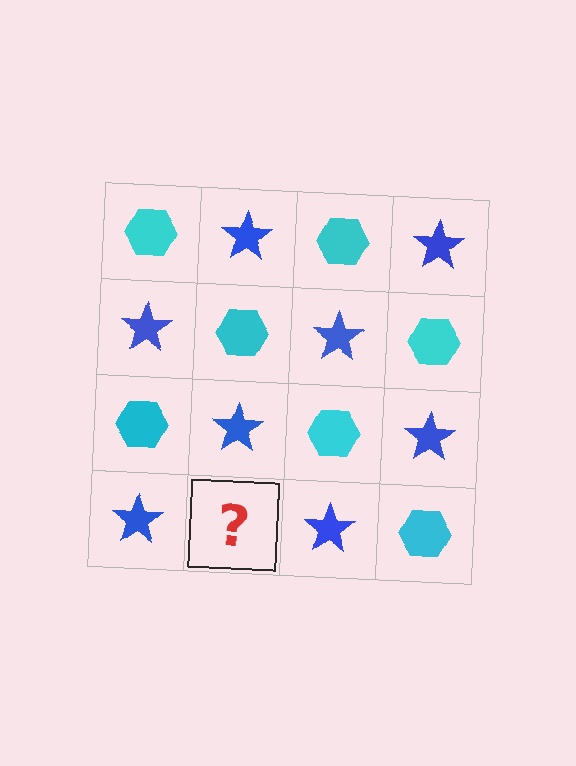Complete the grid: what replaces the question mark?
The question mark should be replaced with a cyan hexagon.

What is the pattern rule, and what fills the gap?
The rule is that it alternates cyan hexagon and blue star in a checkerboard pattern. The gap should be filled with a cyan hexagon.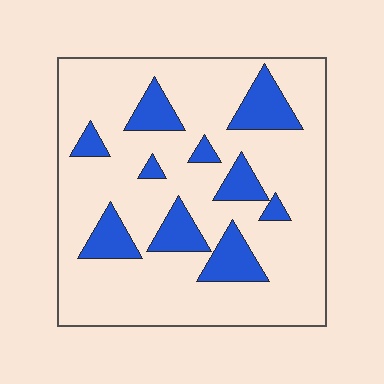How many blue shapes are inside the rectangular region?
10.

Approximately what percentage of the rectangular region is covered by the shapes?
Approximately 20%.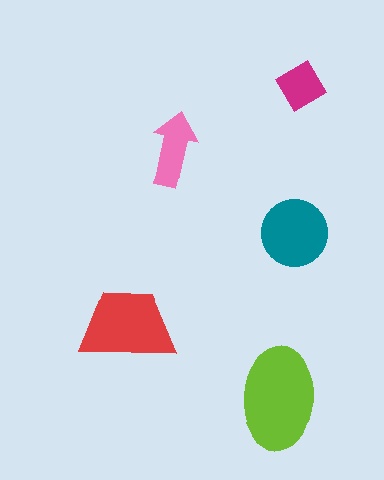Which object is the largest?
The lime ellipse.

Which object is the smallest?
The magenta diamond.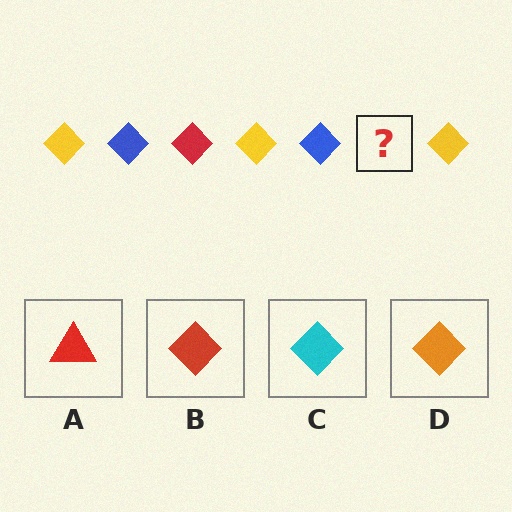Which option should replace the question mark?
Option B.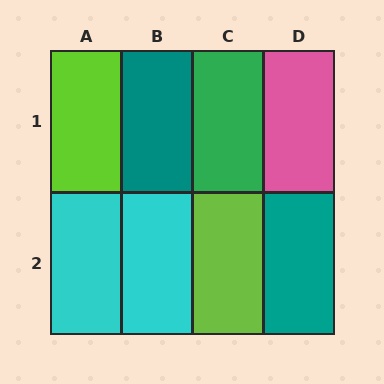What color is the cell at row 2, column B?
Cyan.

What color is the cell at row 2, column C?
Lime.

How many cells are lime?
2 cells are lime.